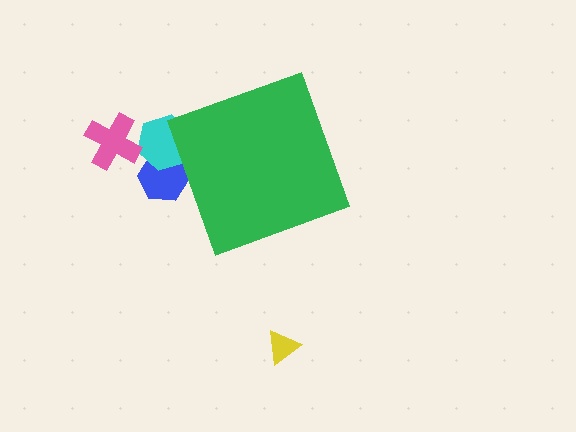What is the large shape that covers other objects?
A green diamond.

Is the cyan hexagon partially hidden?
Yes, the cyan hexagon is partially hidden behind the green diamond.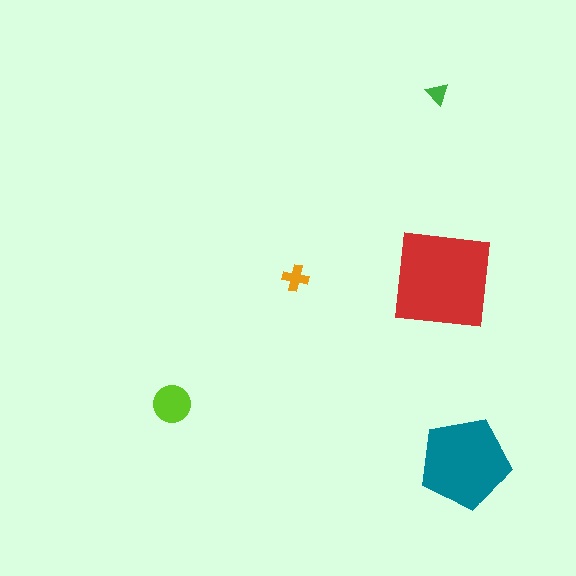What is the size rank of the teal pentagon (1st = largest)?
2nd.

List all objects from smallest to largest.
The green triangle, the orange cross, the lime circle, the teal pentagon, the red square.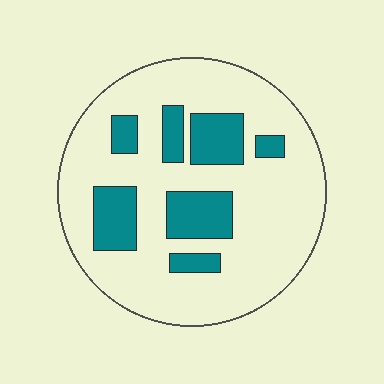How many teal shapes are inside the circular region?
7.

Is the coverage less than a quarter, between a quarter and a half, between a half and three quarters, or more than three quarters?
Less than a quarter.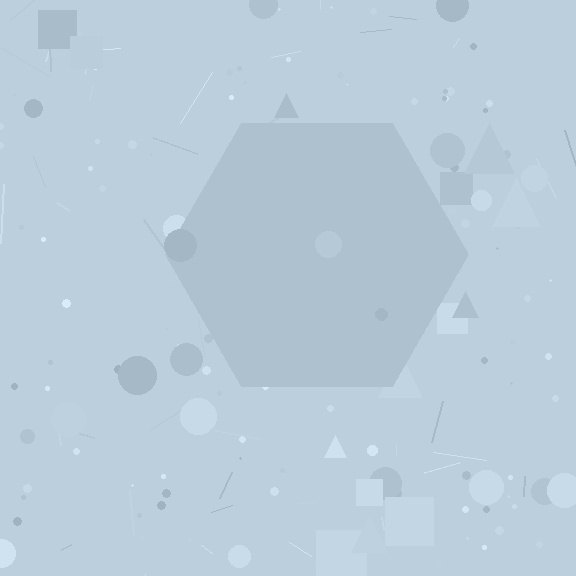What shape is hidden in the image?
A hexagon is hidden in the image.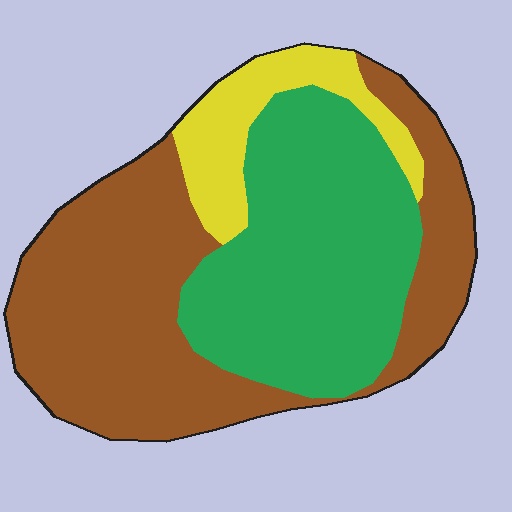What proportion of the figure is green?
Green covers 39% of the figure.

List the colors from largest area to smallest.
From largest to smallest: brown, green, yellow.